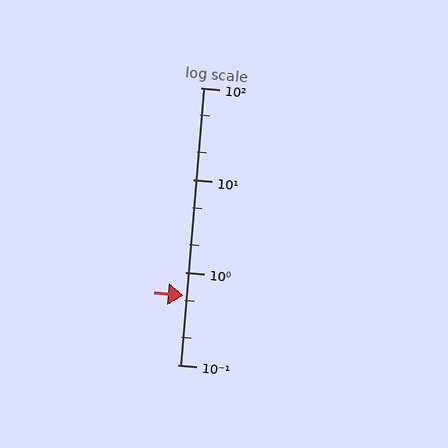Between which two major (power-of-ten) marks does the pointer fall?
The pointer is between 0.1 and 1.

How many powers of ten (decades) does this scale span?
The scale spans 3 decades, from 0.1 to 100.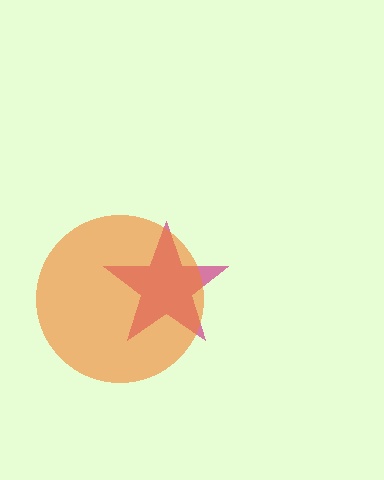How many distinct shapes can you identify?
There are 2 distinct shapes: a magenta star, an orange circle.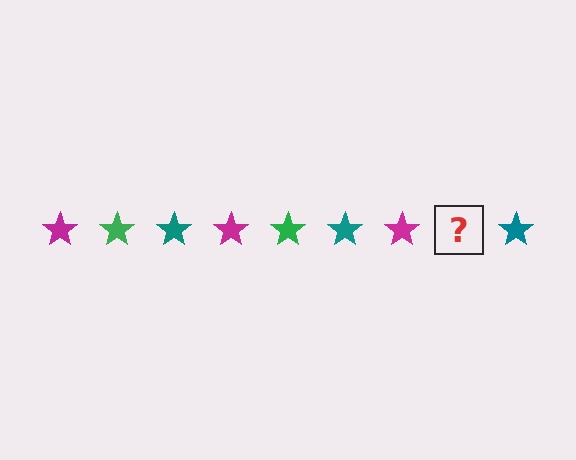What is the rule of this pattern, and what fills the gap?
The rule is that the pattern cycles through magenta, green, teal stars. The gap should be filled with a green star.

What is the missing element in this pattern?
The missing element is a green star.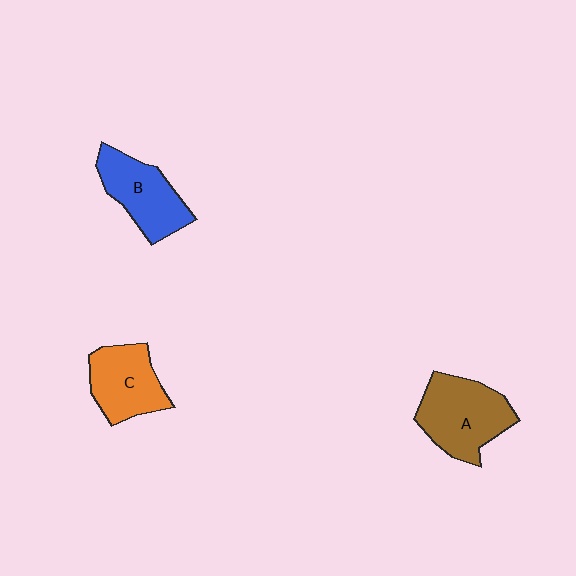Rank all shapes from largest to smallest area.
From largest to smallest: A (brown), B (blue), C (orange).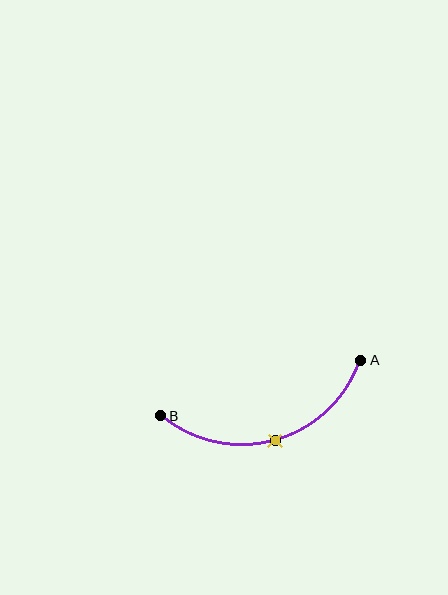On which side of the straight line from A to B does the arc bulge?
The arc bulges below the straight line connecting A and B.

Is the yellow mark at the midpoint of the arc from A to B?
Yes. The yellow mark lies on the arc at equal arc-length from both A and B — it is the arc midpoint.